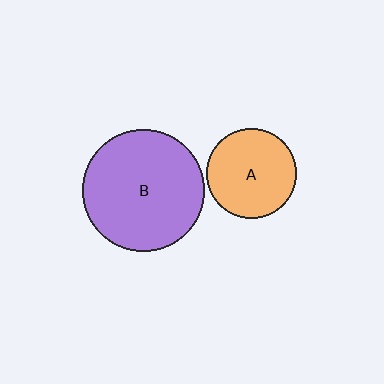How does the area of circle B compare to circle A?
Approximately 1.8 times.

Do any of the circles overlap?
No, none of the circles overlap.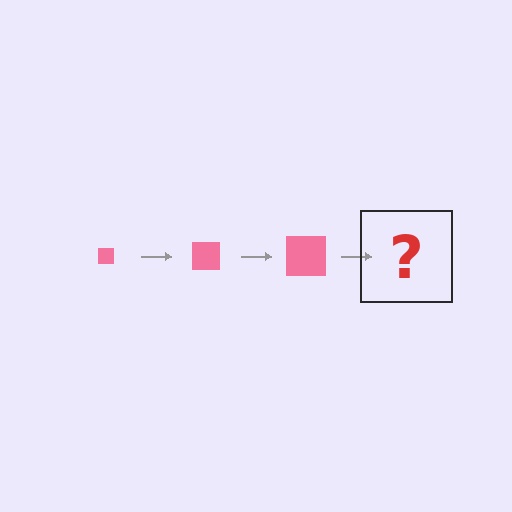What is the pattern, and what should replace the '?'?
The pattern is that the square gets progressively larger each step. The '?' should be a pink square, larger than the previous one.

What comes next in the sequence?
The next element should be a pink square, larger than the previous one.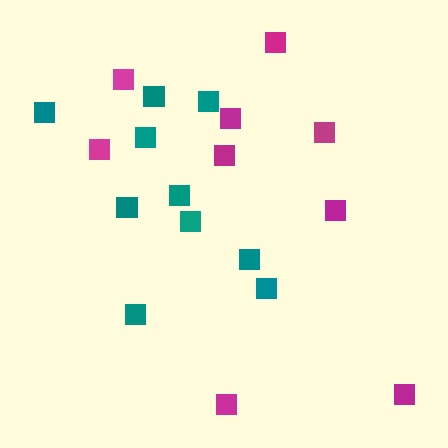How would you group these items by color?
There are 2 groups: one group of teal squares (10) and one group of magenta squares (9).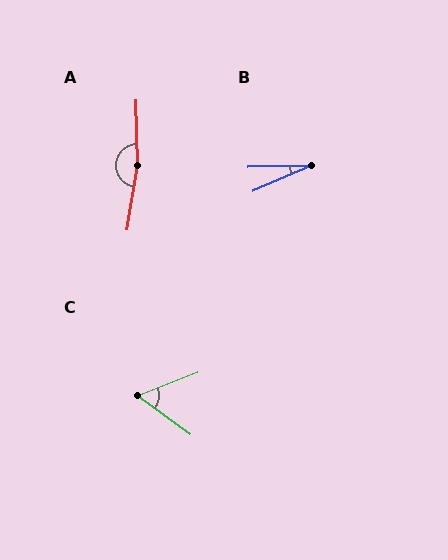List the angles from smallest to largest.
B (22°), C (57°), A (169°).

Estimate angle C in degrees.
Approximately 57 degrees.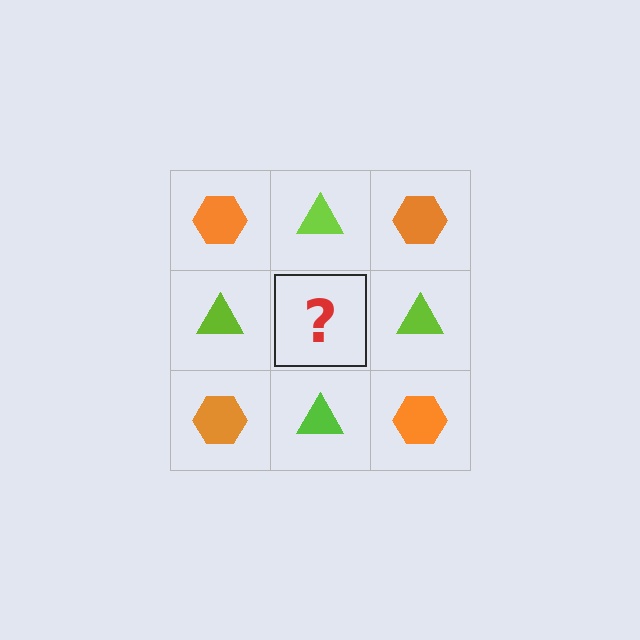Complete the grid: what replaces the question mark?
The question mark should be replaced with an orange hexagon.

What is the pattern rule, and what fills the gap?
The rule is that it alternates orange hexagon and lime triangle in a checkerboard pattern. The gap should be filled with an orange hexagon.